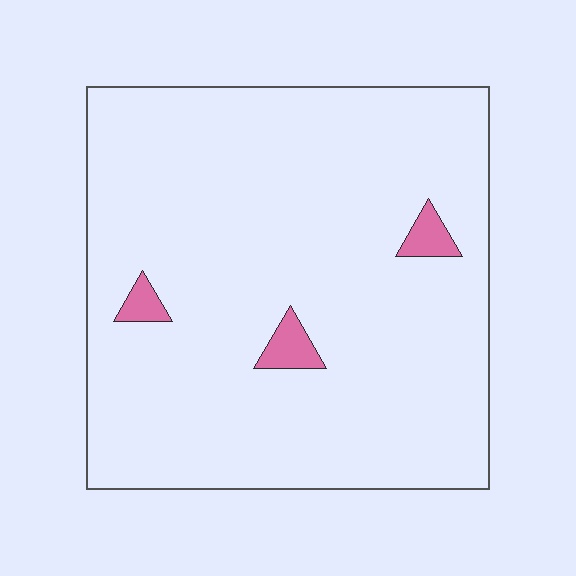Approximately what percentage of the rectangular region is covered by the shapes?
Approximately 5%.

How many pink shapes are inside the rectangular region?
3.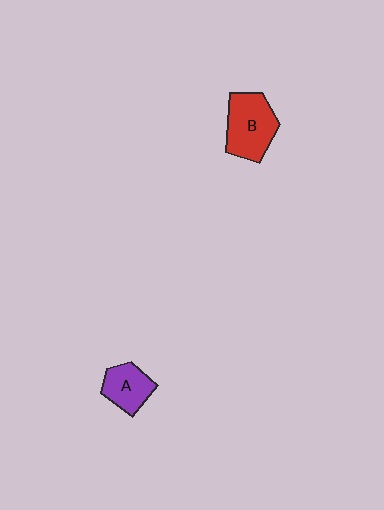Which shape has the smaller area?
Shape A (purple).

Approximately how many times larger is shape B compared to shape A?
Approximately 1.5 times.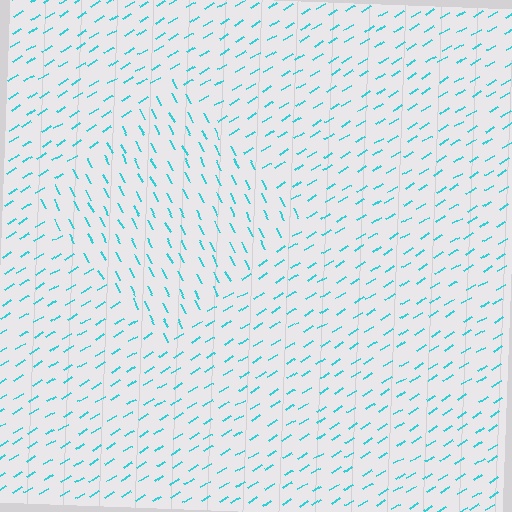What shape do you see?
I see a diamond.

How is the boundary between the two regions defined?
The boundary is defined purely by a change in line orientation (approximately 85 degrees difference). All lines are the same color and thickness.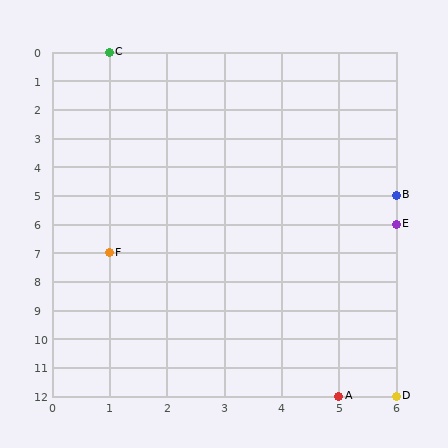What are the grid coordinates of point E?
Point E is at grid coordinates (6, 6).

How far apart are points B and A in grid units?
Points B and A are 1 column and 7 rows apart (about 7.1 grid units diagonally).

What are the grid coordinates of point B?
Point B is at grid coordinates (6, 5).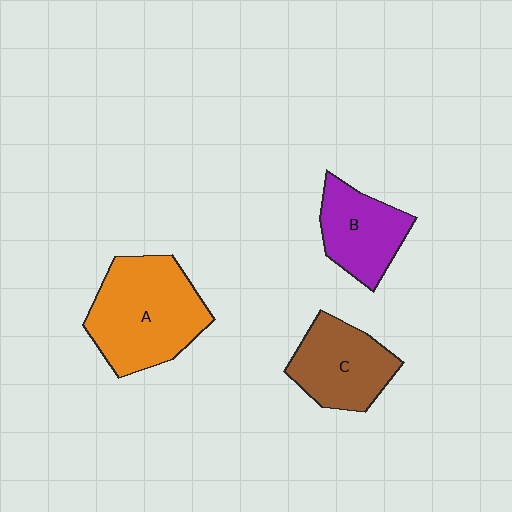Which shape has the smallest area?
Shape B (purple).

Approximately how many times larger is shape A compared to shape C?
Approximately 1.5 times.